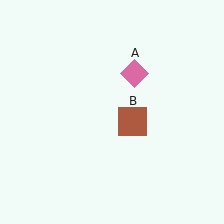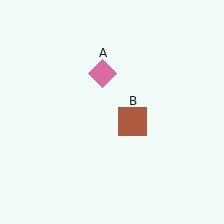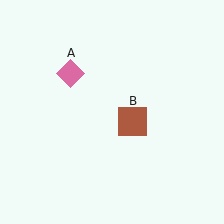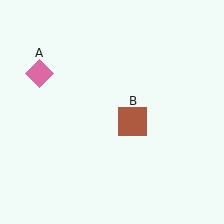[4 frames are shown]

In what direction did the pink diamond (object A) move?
The pink diamond (object A) moved left.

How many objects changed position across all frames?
1 object changed position: pink diamond (object A).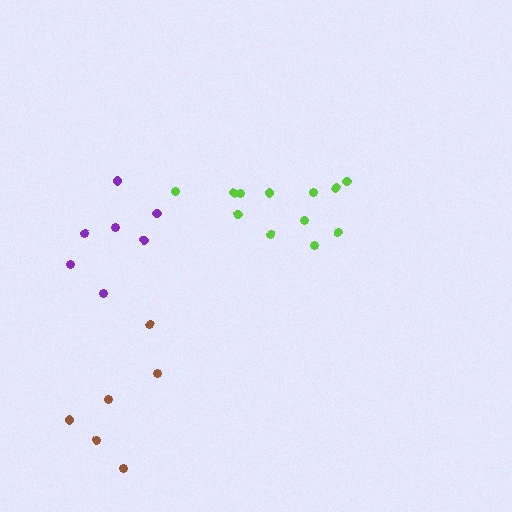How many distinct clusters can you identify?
There are 3 distinct clusters.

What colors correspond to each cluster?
The clusters are colored: lime, purple, brown.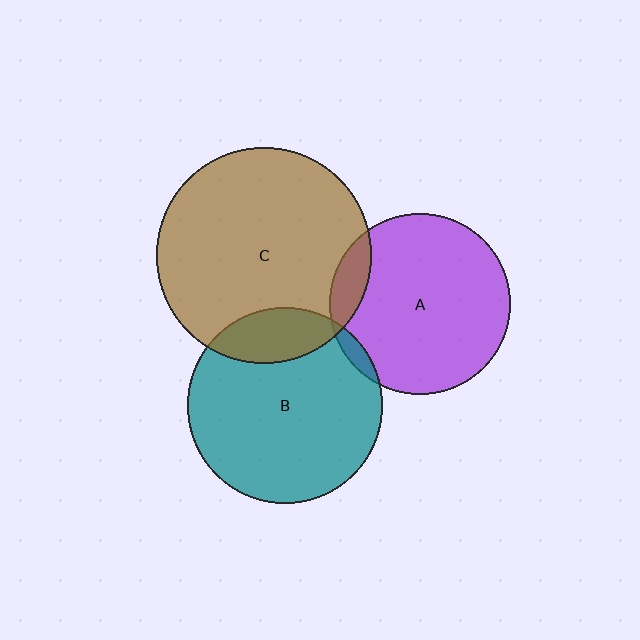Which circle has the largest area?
Circle C (brown).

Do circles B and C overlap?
Yes.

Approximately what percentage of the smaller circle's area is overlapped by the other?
Approximately 15%.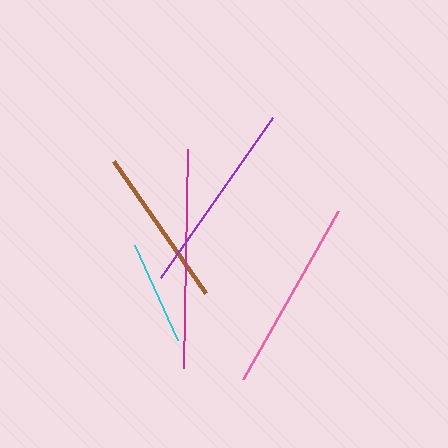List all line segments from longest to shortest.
From longest to shortest: magenta, purple, pink, brown, cyan.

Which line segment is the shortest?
The cyan line is the shortest at approximately 104 pixels.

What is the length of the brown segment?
The brown segment is approximately 161 pixels long.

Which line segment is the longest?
The magenta line is the longest at approximately 219 pixels.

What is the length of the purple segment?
The purple segment is approximately 196 pixels long.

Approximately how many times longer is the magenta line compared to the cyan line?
The magenta line is approximately 2.1 times the length of the cyan line.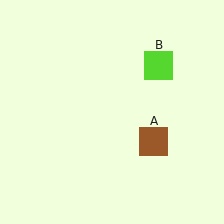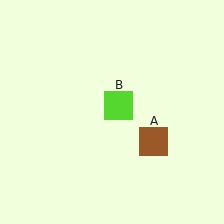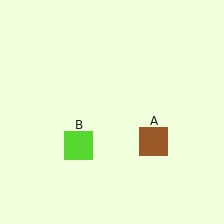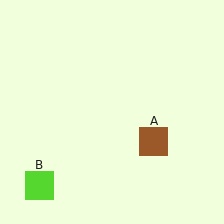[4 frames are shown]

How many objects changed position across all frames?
1 object changed position: lime square (object B).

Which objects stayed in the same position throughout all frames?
Brown square (object A) remained stationary.